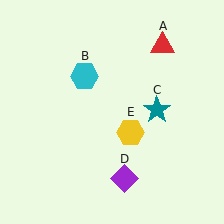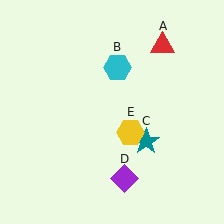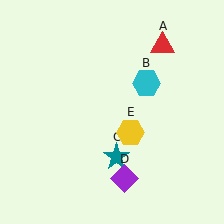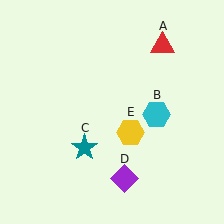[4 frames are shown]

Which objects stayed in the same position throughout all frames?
Red triangle (object A) and purple diamond (object D) and yellow hexagon (object E) remained stationary.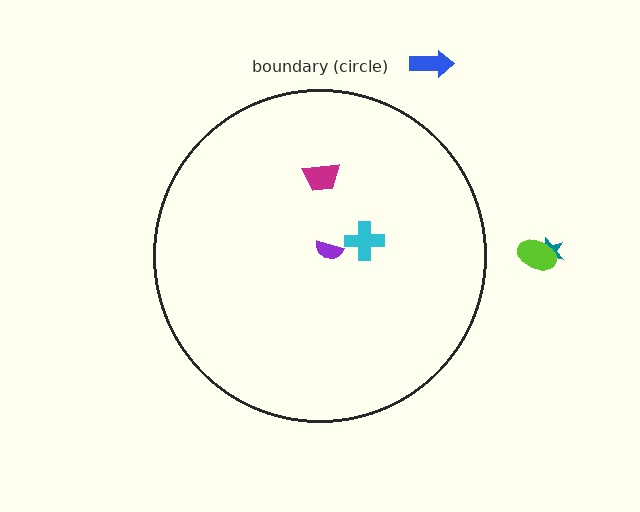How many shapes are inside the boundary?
3 inside, 3 outside.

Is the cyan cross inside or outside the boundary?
Inside.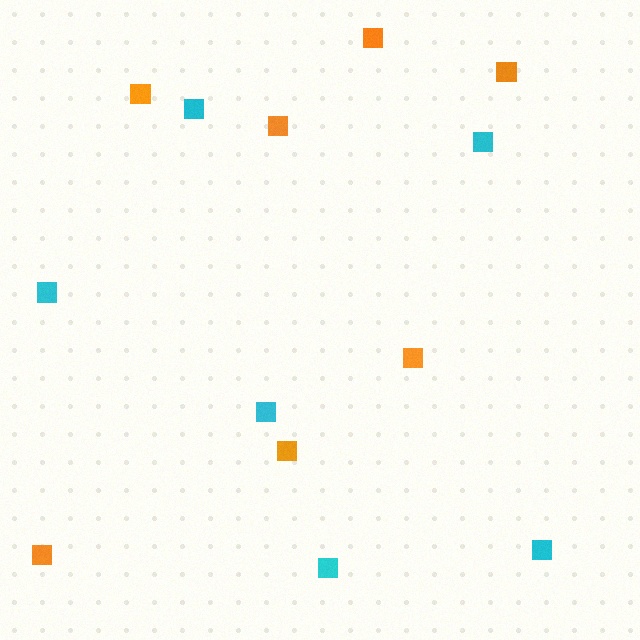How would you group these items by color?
There are 2 groups: one group of cyan squares (6) and one group of orange squares (7).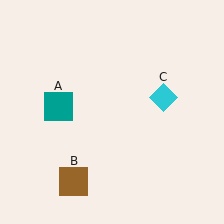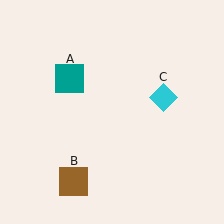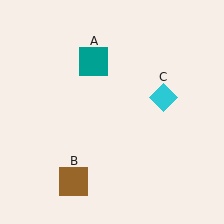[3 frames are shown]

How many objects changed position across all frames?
1 object changed position: teal square (object A).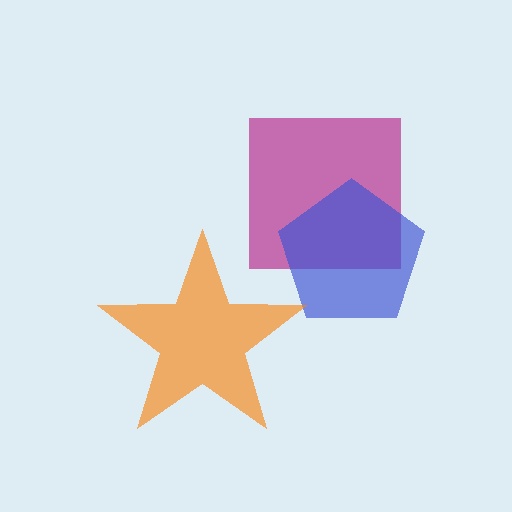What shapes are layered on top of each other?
The layered shapes are: a magenta square, a blue pentagon, an orange star.